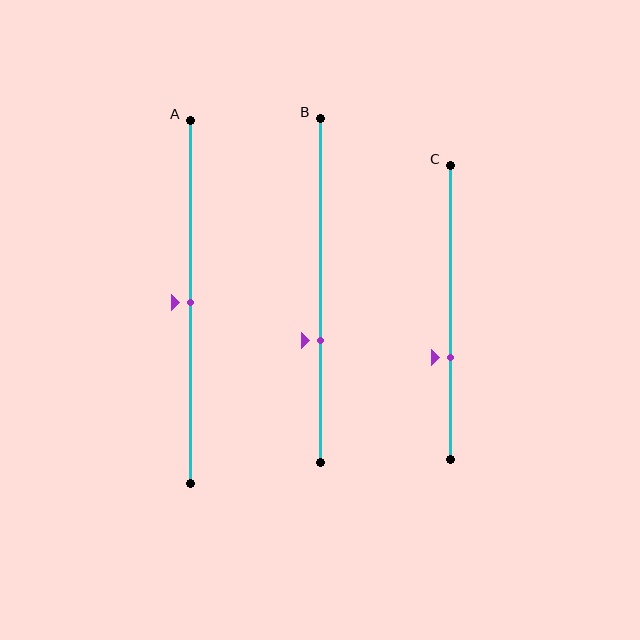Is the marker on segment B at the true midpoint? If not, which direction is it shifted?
No, the marker on segment B is shifted downward by about 15% of the segment length.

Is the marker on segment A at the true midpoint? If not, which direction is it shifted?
Yes, the marker on segment A is at the true midpoint.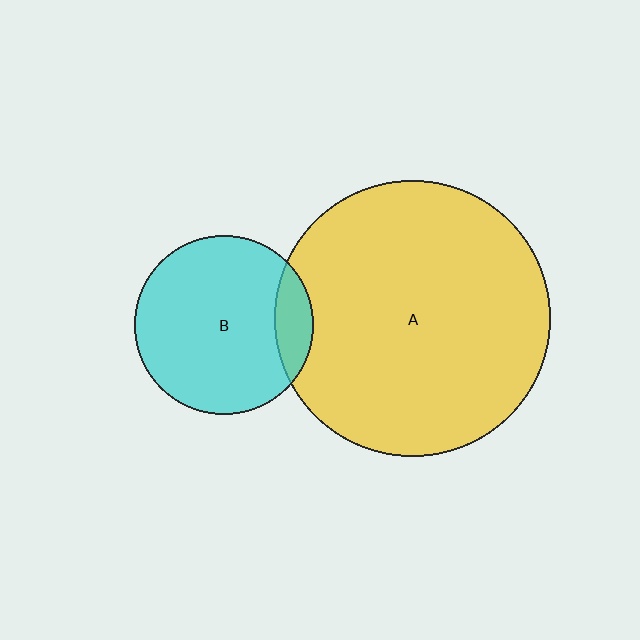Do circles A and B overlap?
Yes.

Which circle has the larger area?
Circle A (yellow).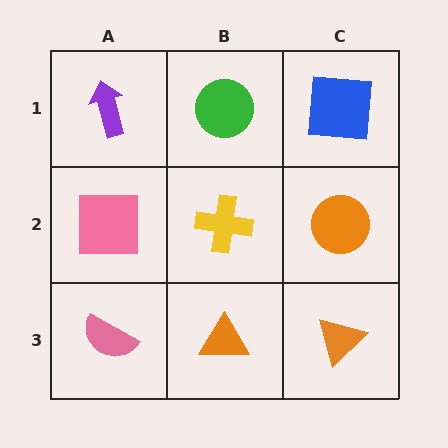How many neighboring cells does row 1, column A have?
2.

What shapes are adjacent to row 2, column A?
A purple arrow (row 1, column A), a pink semicircle (row 3, column A), a yellow cross (row 2, column B).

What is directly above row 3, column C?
An orange circle.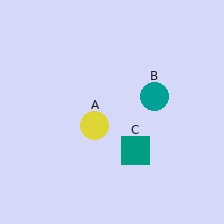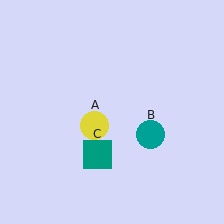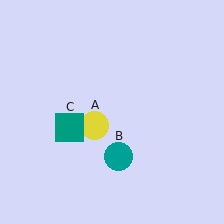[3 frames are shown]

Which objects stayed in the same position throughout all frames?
Yellow circle (object A) remained stationary.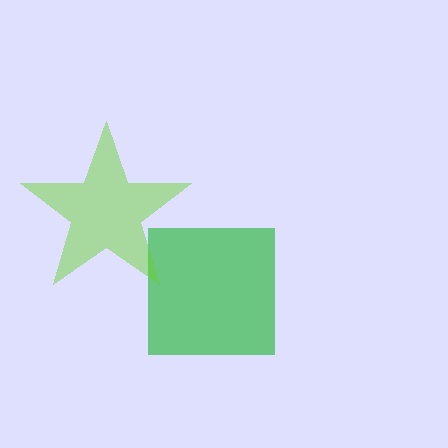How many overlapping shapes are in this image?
There are 2 overlapping shapes in the image.